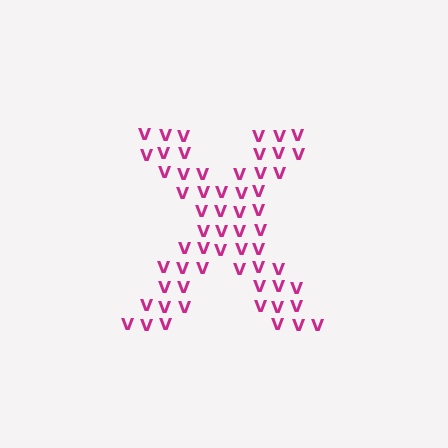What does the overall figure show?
The overall figure shows the letter X.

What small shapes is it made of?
It is made of small letter V's.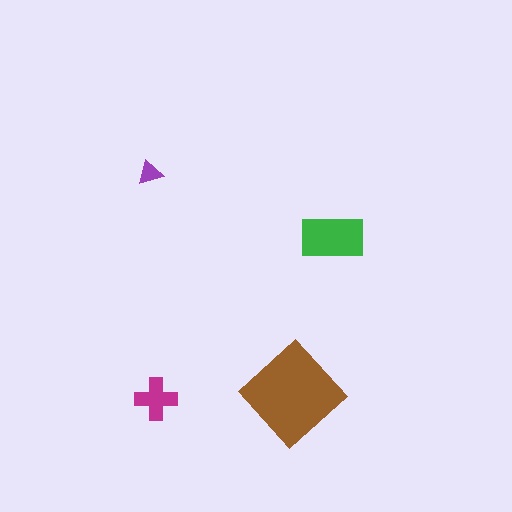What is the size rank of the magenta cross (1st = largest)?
3rd.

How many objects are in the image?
There are 4 objects in the image.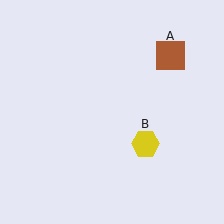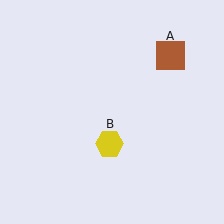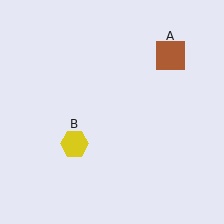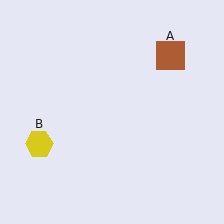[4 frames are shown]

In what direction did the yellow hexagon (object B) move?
The yellow hexagon (object B) moved left.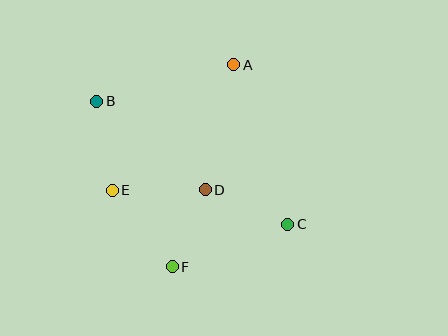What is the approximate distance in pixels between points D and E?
The distance between D and E is approximately 93 pixels.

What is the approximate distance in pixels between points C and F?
The distance between C and F is approximately 123 pixels.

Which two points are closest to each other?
Points D and F are closest to each other.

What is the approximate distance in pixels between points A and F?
The distance between A and F is approximately 211 pixels.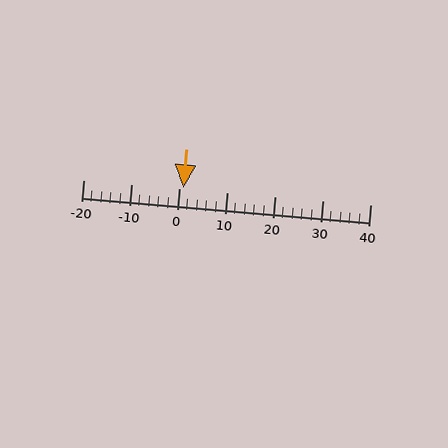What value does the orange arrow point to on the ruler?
The orange arrow points to approximately 1.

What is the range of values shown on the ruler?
The ruler shows values from -20 to 40.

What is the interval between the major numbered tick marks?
The major tick marks are spaced 10 units apart.